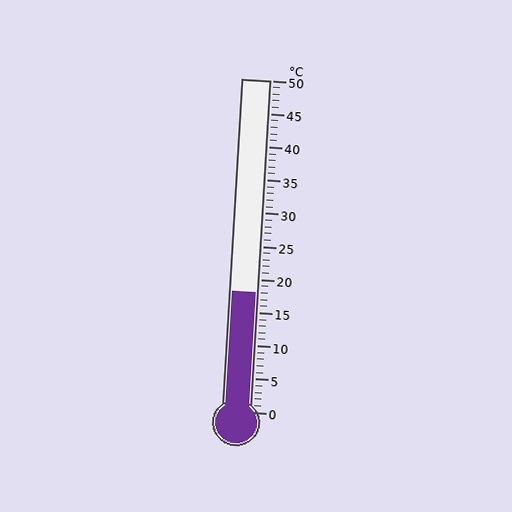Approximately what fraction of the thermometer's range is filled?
The thermometer is filled to approximately 35% of its range.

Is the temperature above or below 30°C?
The temperature is below 30°C.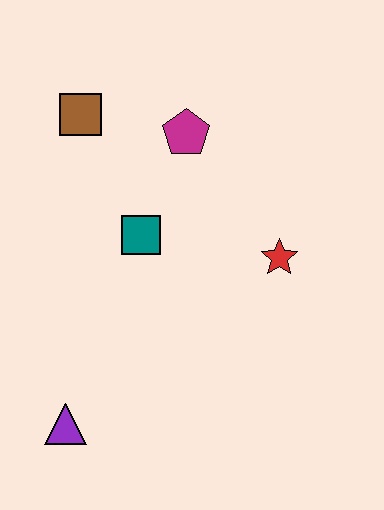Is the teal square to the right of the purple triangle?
Yes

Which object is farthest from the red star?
The purple triangle is farthest from the red star.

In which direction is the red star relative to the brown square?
The red star is to the right of the brown square.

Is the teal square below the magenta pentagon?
Yes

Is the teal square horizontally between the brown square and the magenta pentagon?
Yes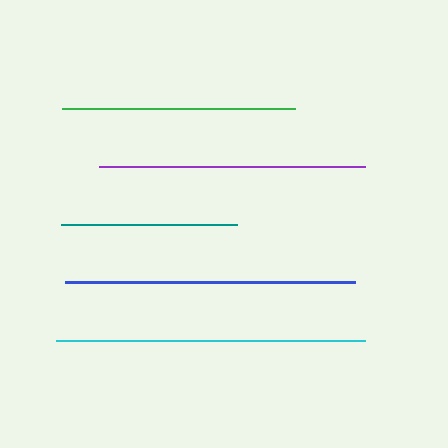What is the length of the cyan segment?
The cyan segment is approximately 309 pixels long.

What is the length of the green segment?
The green segment is approximately 233 pixels long.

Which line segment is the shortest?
The teal line is the shortest at approximately 176 pixels.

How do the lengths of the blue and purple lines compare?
The blue and purple lines are approximately the same length.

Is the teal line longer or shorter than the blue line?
The blue line is longer than the teal line.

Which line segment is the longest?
The cyan line is the longest at approximately 309 pixels.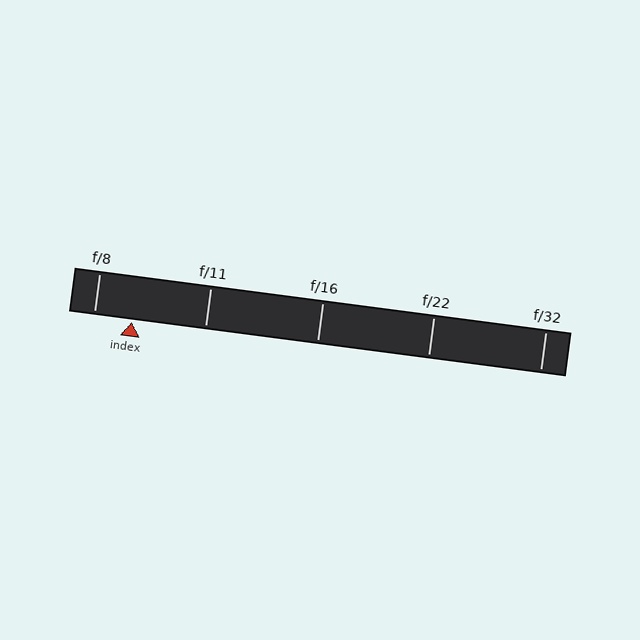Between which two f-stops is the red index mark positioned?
The index mark is between f/8 and f/11.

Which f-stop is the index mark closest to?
The index mark is closest to f/8.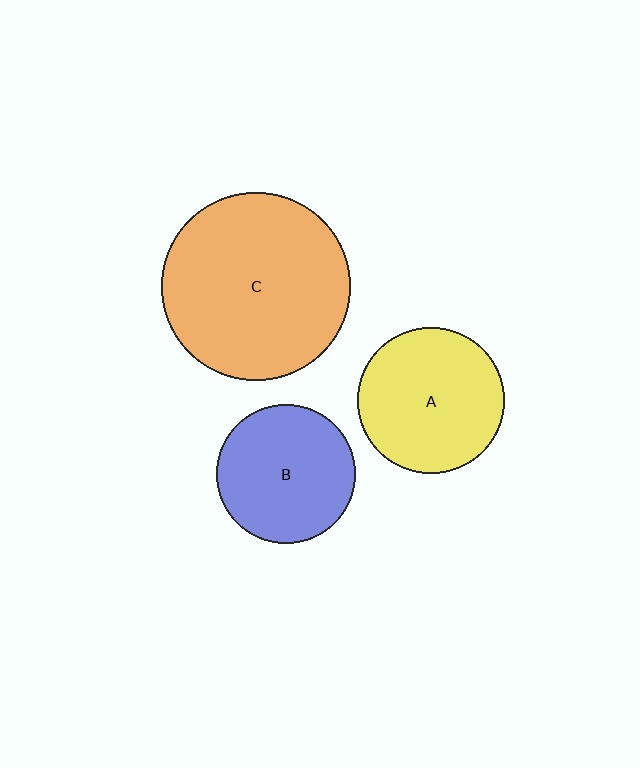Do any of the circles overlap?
No, none of the circles overlap.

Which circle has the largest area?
Circle C (orange).